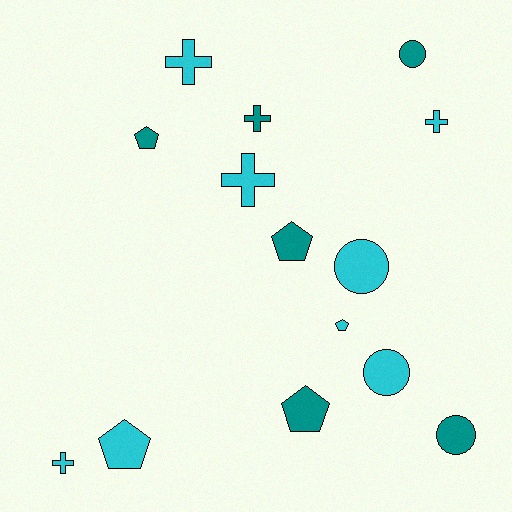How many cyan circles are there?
There are 2 cyan circles.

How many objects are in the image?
There are 14 objects.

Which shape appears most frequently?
Pentagon, with 5 objects.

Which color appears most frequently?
Cyan, with 8 objects.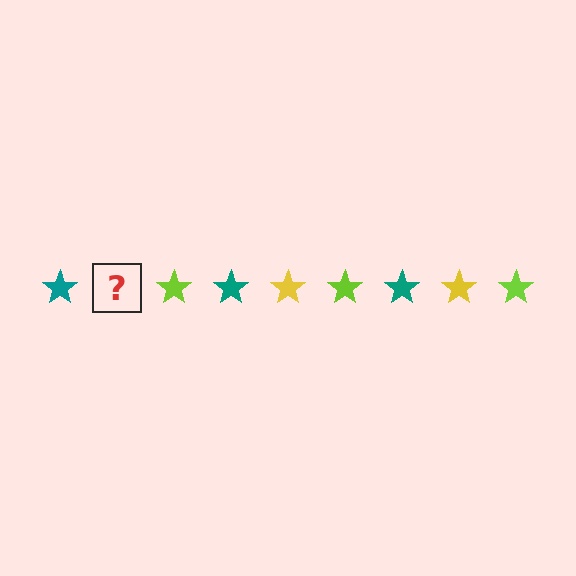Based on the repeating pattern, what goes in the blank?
The blank should be a yellow star.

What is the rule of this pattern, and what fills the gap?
The rule is that the pattern cycles through teal, yellow, lime stars. The gap should be filled with a yellow star.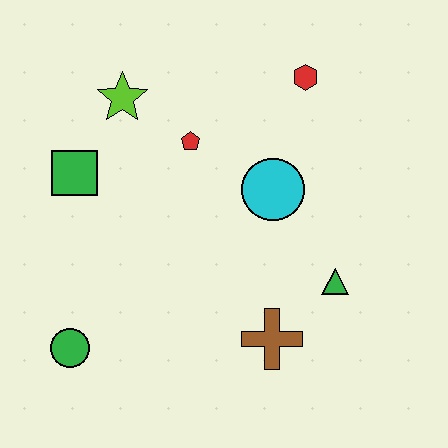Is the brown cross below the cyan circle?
Yes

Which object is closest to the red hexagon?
The cyan circle is closest to the red hexagon.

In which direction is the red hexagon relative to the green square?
The red hexagon is to the right of the green square.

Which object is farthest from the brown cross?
The lime star is farthest from the brown cross.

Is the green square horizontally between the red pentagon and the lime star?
No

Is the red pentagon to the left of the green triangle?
Yes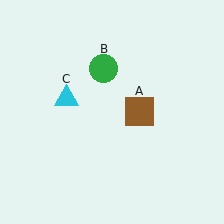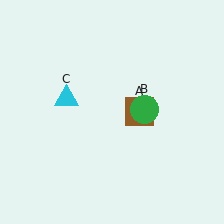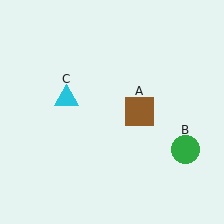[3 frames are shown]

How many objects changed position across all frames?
1 object changed position: green circle (object B).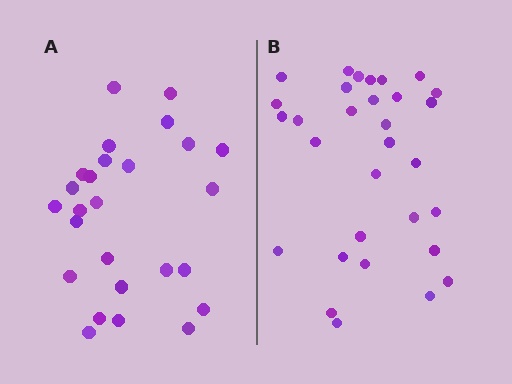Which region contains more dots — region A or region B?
Region B (the right region) has more dots.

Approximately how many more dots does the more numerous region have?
Region B has about 5 more dots than region A.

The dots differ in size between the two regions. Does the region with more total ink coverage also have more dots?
No. Region A has more total ink coverage because its dots are larger, but region B actually contains more individual dots. Total area can be misleading — the number of items is what matters here.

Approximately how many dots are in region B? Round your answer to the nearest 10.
About 30 dots. (The exact count is 31, which rounds to 30.)